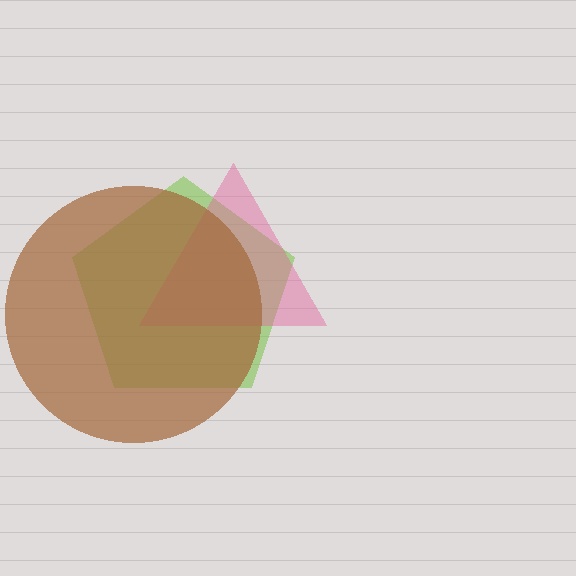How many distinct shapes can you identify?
There are 3 distinct shapes: a lime pentagon, a pink triangle, a brown circle.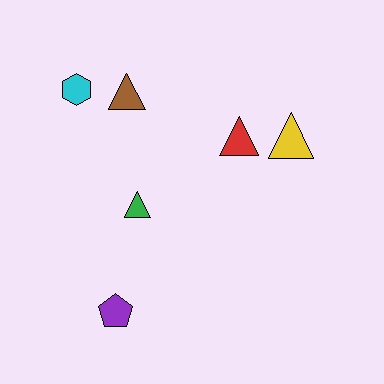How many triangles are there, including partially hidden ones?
There are 4 triangles.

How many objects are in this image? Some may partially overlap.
There are 6 objects.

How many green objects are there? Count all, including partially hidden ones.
There is 1 green object.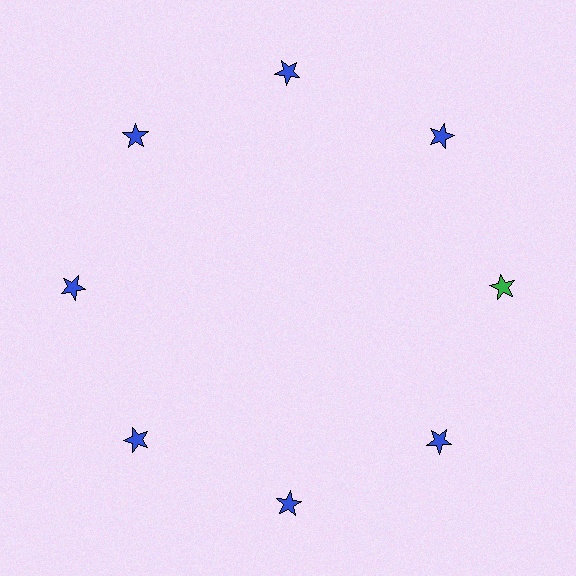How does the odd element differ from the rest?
It has a different color: green instead of blue.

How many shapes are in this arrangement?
There are 8 shapes arranged in a ring pattern.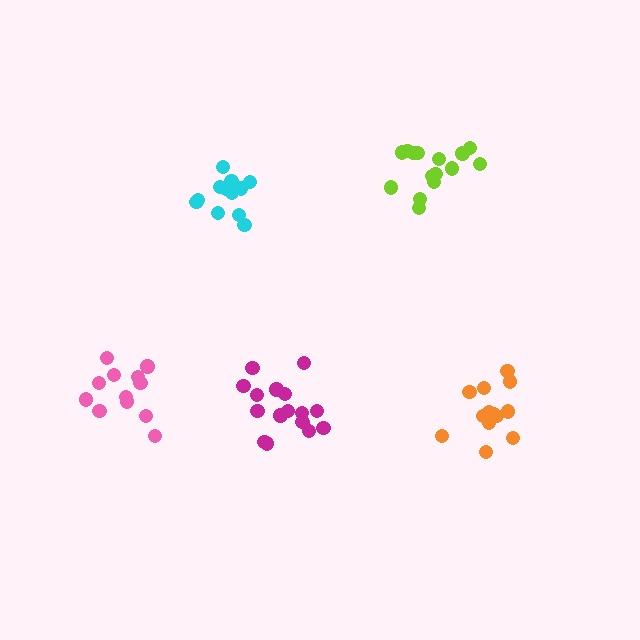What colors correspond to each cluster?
The clusters are colored: lime, magenta, orange, cyan, pink.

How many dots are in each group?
Group 1: 16 dots, Group 2: 16 dots, Group 3: 13 dots, Group 4: 12 dots, Group 5: 12 dots (69 total).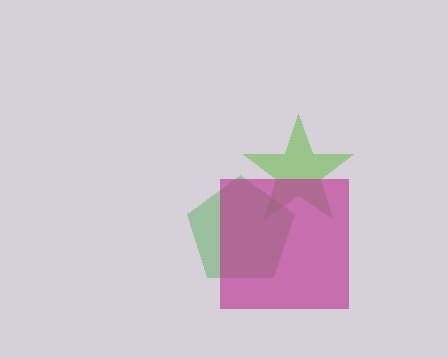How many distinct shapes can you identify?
There are 3 distinct shapes: a green pentagon, a lime star, a magenta square.